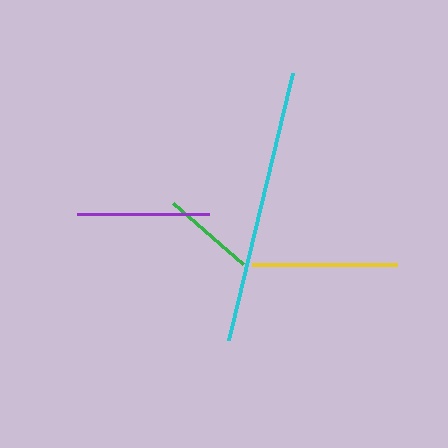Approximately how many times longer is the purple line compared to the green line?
The purple line is approximately 1.4 times the length of the green line.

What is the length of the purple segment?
The purple segment is approximately 132 pixels long.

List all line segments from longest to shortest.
From longest to shortest: cyan, yellow, purple, green.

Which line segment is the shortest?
The green line is the shortest at approximately 93 pixels.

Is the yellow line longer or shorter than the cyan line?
The cyan line is longer than the yellow line.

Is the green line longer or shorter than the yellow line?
The yellow line is longer than the green line.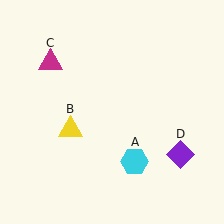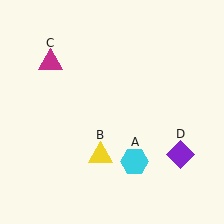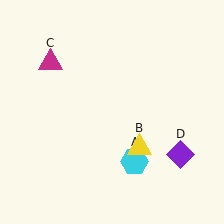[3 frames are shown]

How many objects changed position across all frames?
1 object changed position: yellow triangle (object B).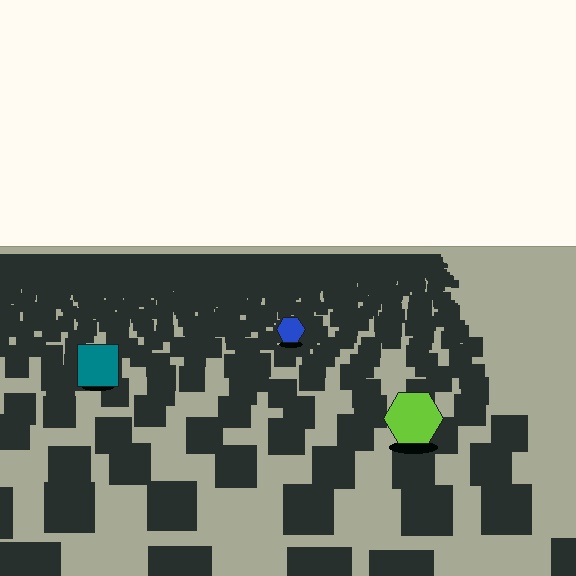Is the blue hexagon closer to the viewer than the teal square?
No. The teal square is closer — you can tell from the texture gradient: the ground texture is coarser near it.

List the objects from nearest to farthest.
From nearest to farthest: the lime hexagon, the teal square, the blue hexagon.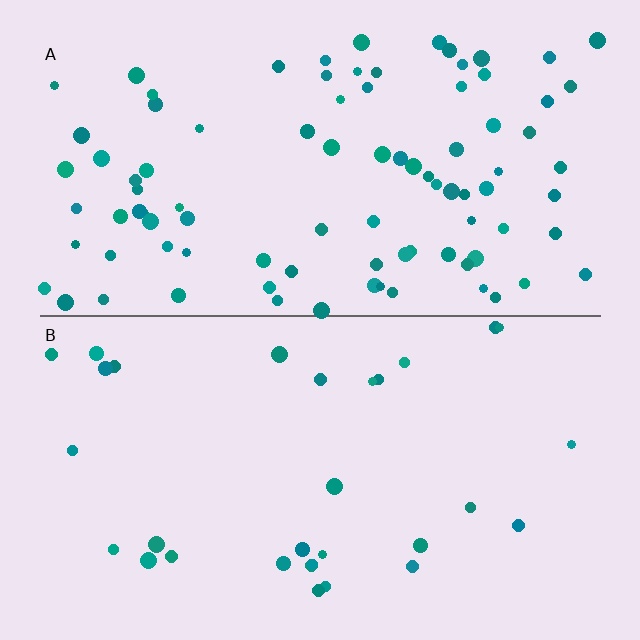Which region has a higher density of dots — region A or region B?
A (the top).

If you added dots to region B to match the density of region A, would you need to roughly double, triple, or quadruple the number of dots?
Approximately triple.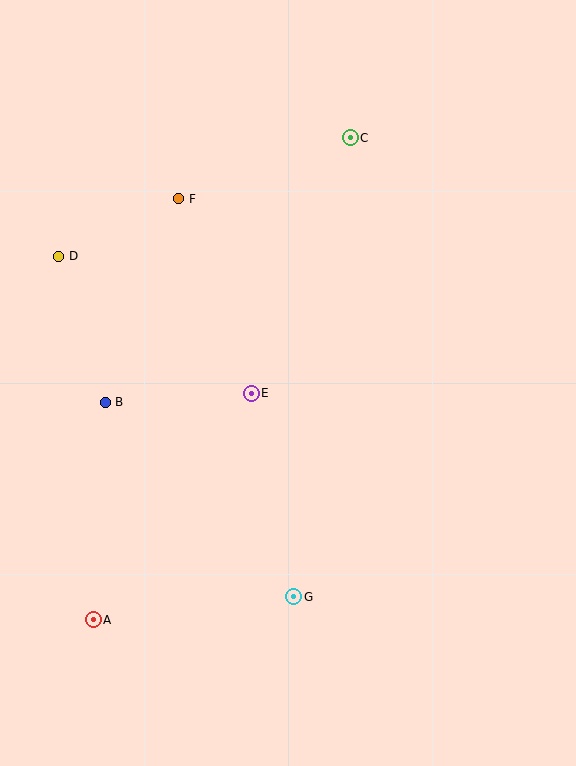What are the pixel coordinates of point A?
Point A is at (93, 620).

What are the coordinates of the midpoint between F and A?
The midpoint between F and A is at (136, 409).